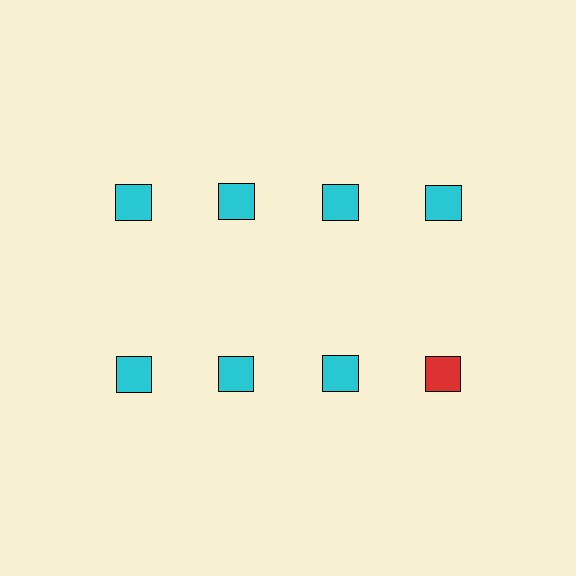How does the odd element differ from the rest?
It has a different color: red instead of cyan.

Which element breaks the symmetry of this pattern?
The red square in the second row, second from right column breaks the symmetry. All other shapes are cyan squares.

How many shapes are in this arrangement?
There are 8 shapes arranged in a grid pattern.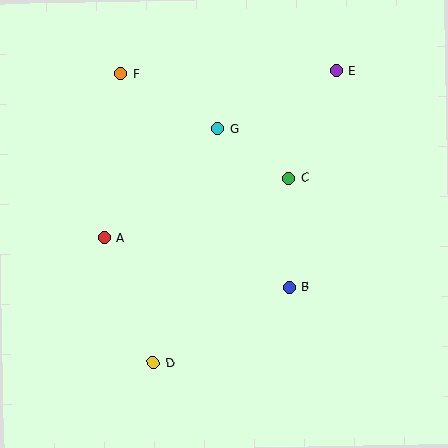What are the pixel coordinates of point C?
Point C is at (289, 178).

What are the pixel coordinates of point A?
Point A is at (105, 238).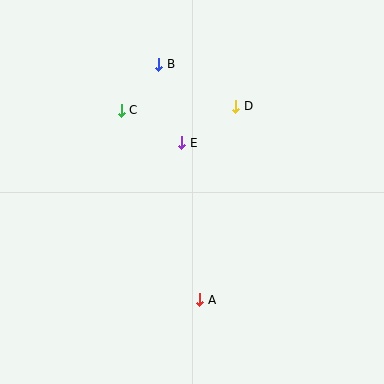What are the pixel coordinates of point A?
Point A is at (199, 300).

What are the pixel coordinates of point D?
Point D is at (236, 106).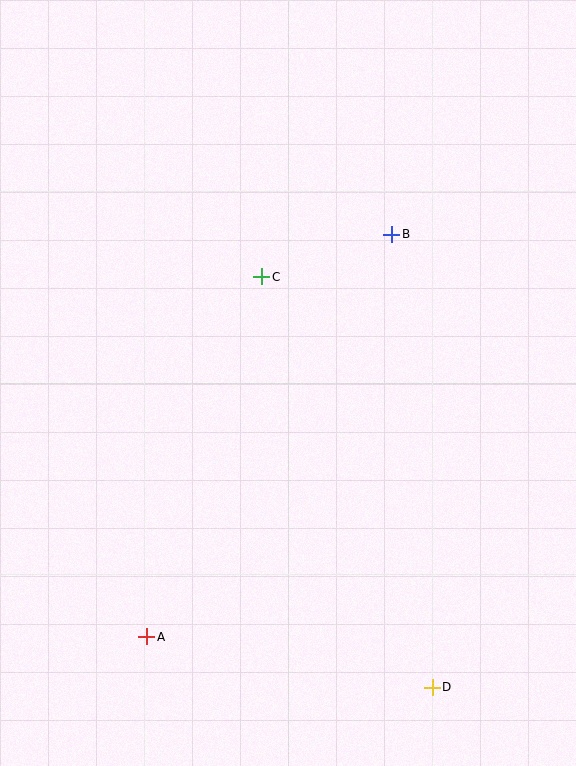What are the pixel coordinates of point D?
Point D is at (432, 687).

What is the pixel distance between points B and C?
The distance between B and C is 137 pixels.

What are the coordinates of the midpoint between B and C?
The midpoint between B and C is at (327, 255).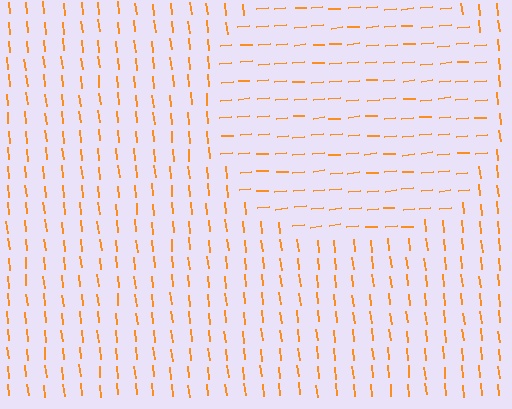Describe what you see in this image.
The image is filled with small orange line segments. A circle region in the image has lines oriented differently from the surrounding lines, creating a visible texture boundary.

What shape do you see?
I see a circle.